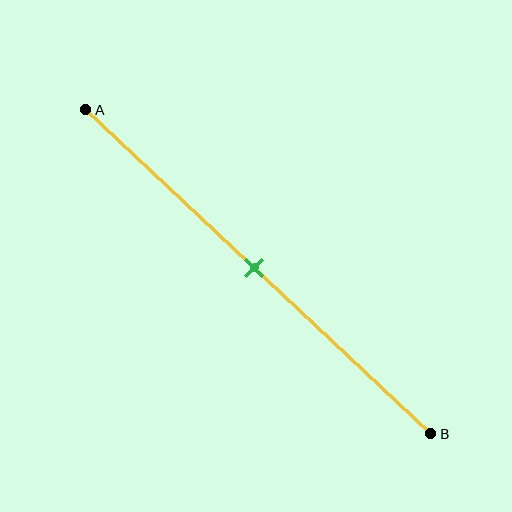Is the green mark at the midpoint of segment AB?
Yes, the mark is approximately at the midpoint.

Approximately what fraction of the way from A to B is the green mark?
The green mark is approximately 50% of the way from A to B.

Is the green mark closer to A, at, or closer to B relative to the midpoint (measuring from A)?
The green mark is approximately at the midpoint of segment AB.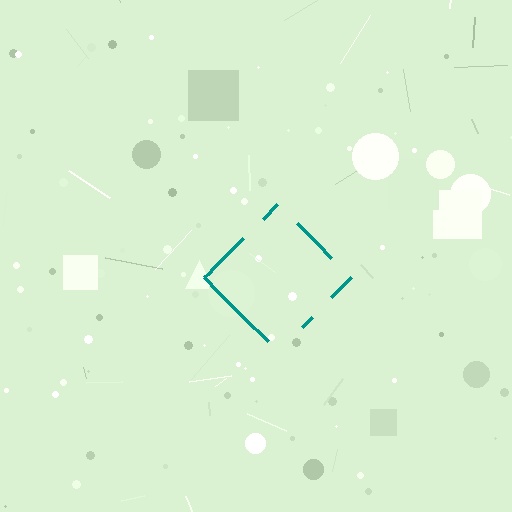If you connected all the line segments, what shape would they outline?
They would outline a diamond.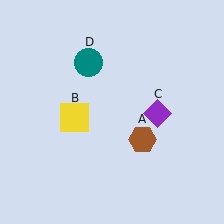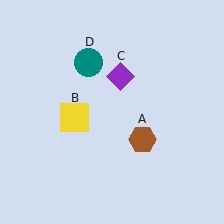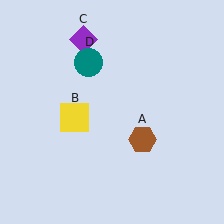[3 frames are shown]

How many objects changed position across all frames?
1 object changed position: purple diamond (object C).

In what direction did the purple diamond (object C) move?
The purple diamond (object C) moved up and to the left.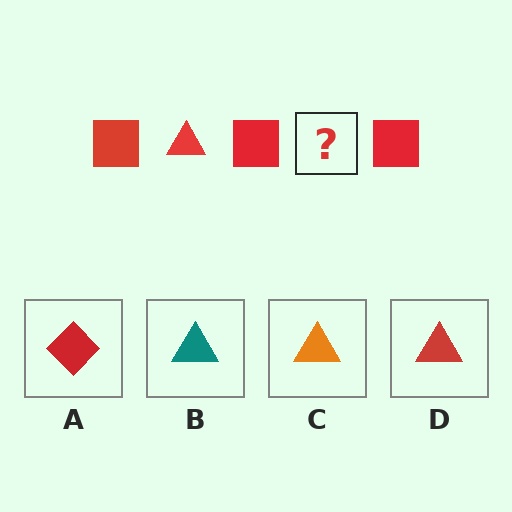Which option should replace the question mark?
Option D.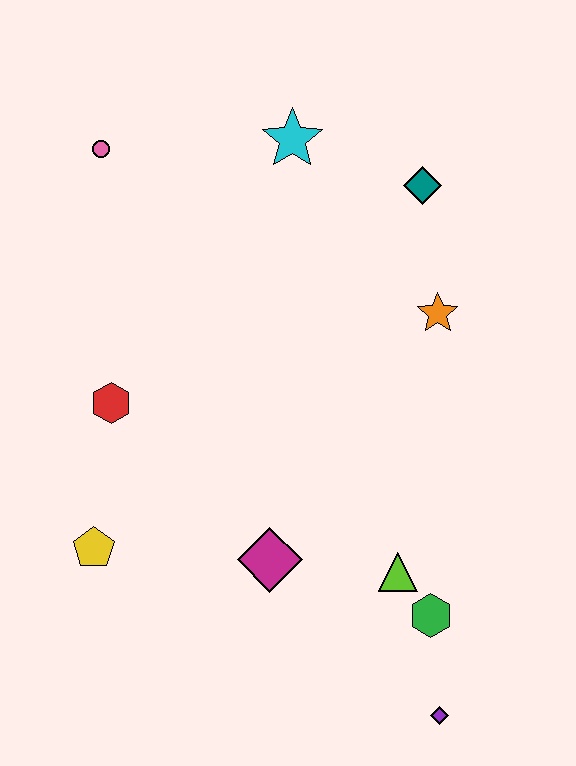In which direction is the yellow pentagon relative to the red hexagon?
The yellow pentagon is below the red hexagon.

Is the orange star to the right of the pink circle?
Yes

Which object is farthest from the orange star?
The yellow pentagon is farthest from the orange star.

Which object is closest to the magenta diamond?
The lime triangle is closest to the magenta diamond.